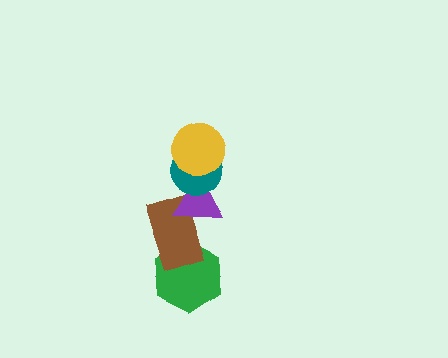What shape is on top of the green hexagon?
The brown rectangle is on top of the green hexagon.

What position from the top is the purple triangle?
The purple triangle is 3rd from the top.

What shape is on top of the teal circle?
The yellow circle is on top of the teal circle.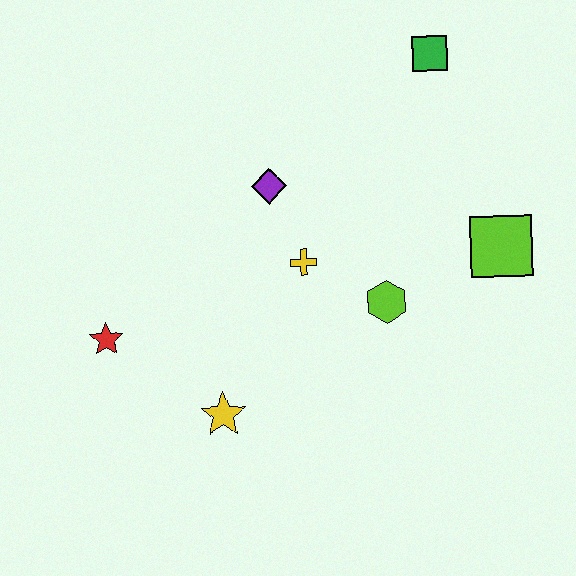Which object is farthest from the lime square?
The red star is farthest from the lime square.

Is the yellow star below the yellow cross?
Yes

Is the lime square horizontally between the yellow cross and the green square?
No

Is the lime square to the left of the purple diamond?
No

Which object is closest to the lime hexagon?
The yellow cross is closest to the lime hexagon.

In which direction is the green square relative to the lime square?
The green square is above the lime square.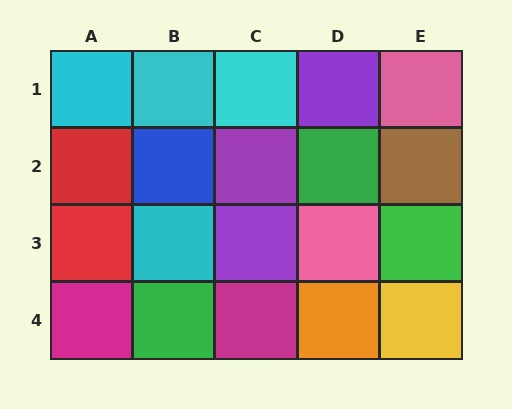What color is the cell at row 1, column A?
Cyan.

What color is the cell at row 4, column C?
Magenta.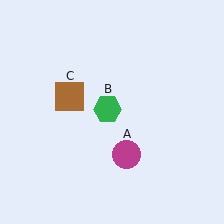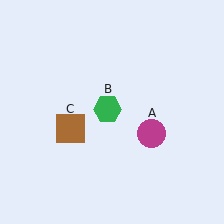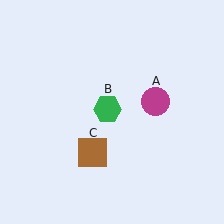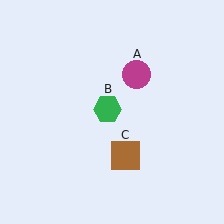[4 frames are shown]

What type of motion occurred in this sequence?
The magenta circle (object A), brown square (object C) rotated counterclockwise around the center of the scene.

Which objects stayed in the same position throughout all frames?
Green hexagon (object B) remained stationary.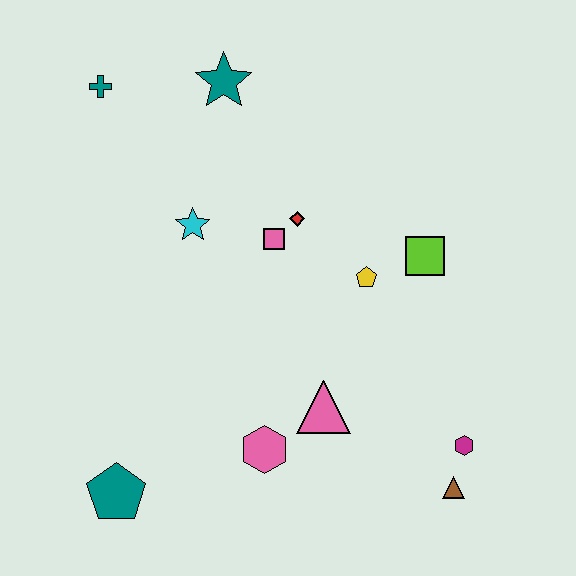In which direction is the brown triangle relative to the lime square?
The brown triangle is below the lime square.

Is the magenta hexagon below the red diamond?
Yes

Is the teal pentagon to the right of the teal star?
No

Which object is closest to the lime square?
The yellow pentagon is closest to the lime square.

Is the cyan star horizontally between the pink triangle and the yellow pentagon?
No